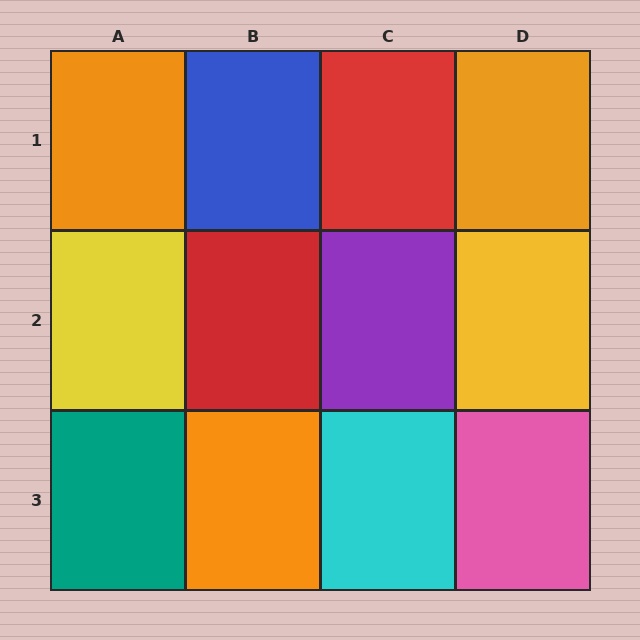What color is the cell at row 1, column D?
Orange.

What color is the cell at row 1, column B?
Blue.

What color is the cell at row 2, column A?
Yellow.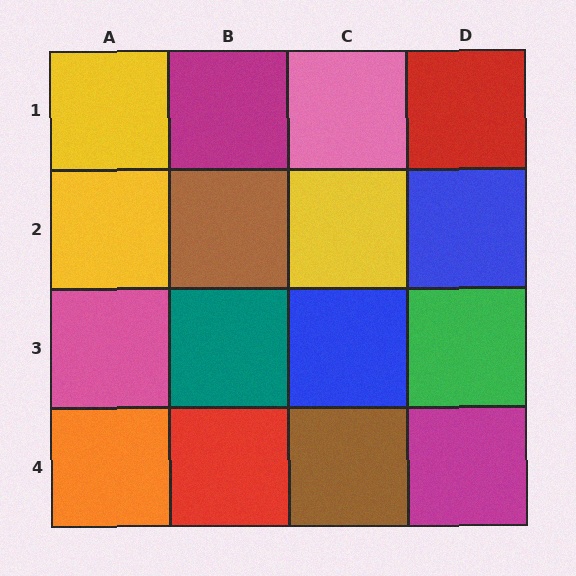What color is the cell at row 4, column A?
Orange.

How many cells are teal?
1 cell is teal.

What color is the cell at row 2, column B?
Brown.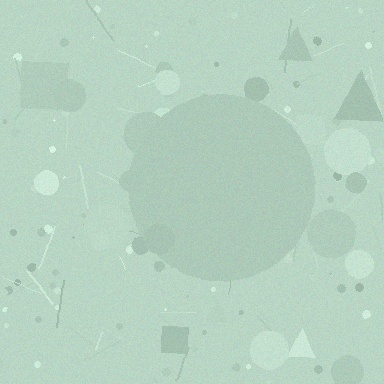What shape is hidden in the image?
A circle is hidden in the image.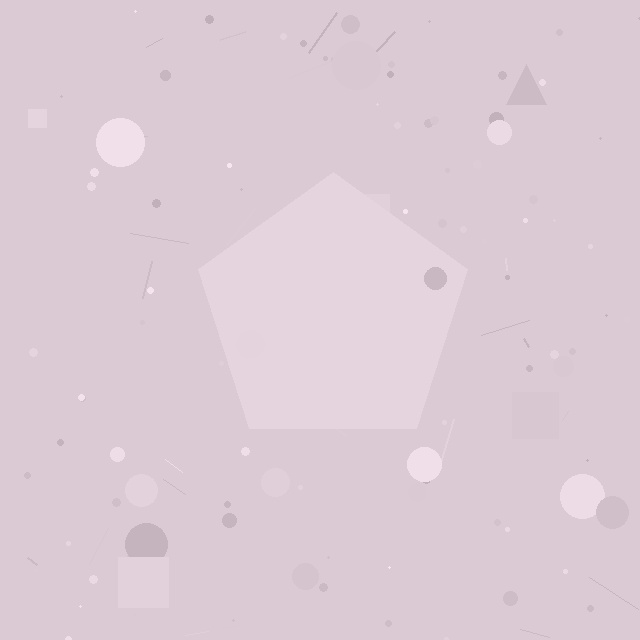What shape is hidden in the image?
A pentagon is hidden in the image.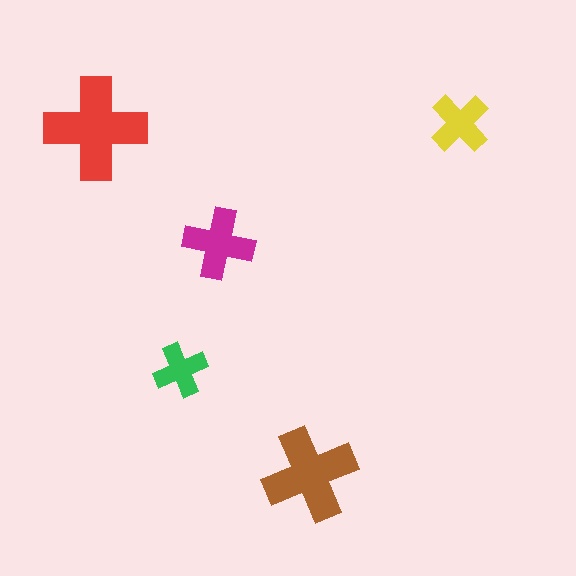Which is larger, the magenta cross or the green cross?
The magenta one.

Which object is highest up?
The yellow cross is topmost.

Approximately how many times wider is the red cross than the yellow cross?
About 1.5 times wider.